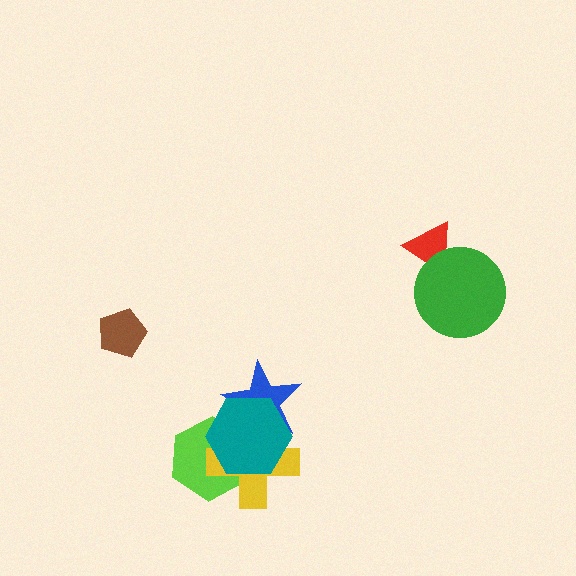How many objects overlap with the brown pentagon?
0 objects overlap with the brown pentagon.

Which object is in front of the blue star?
The teal hexagon is in front of the blue star.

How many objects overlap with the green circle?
1 object overlaps with the green circle.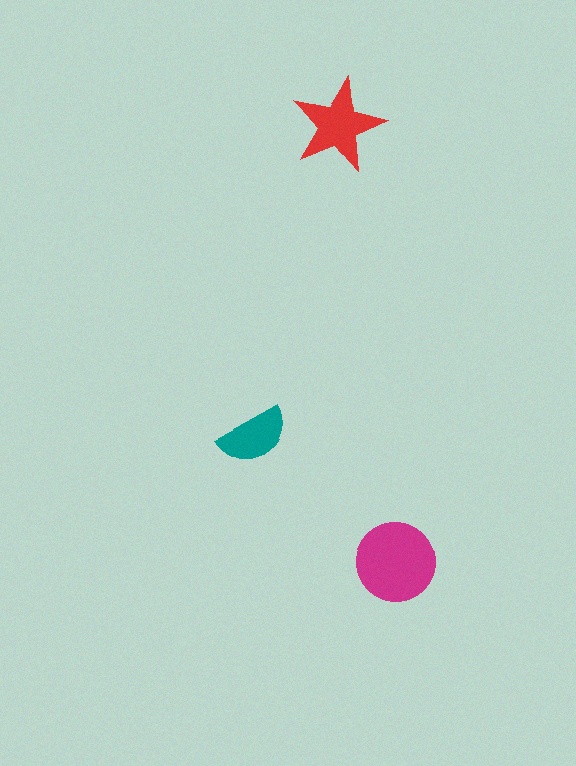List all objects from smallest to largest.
The teal semicircle, the red star, the magenta circle.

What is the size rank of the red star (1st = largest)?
2nd.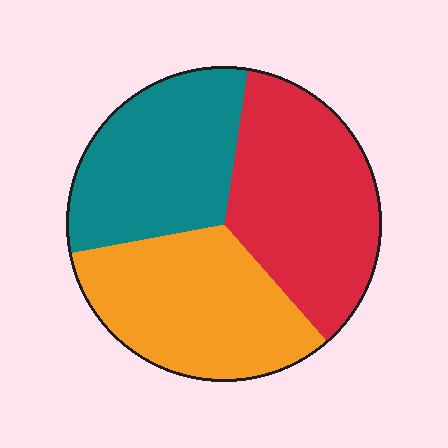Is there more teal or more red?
Red.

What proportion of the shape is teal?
Teal covers about 30% of the shape.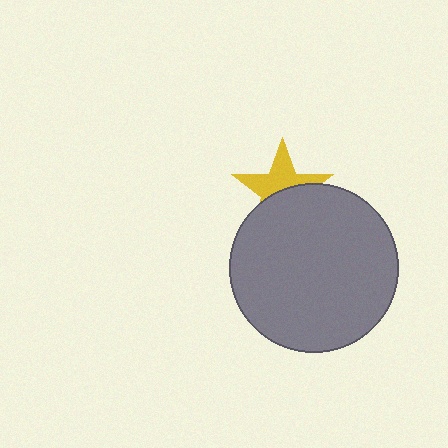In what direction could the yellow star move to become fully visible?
The yellow star could move up. That would shift it out from behind the gray circle entirely.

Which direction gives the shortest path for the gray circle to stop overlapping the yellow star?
Moving down gives the shortest separation.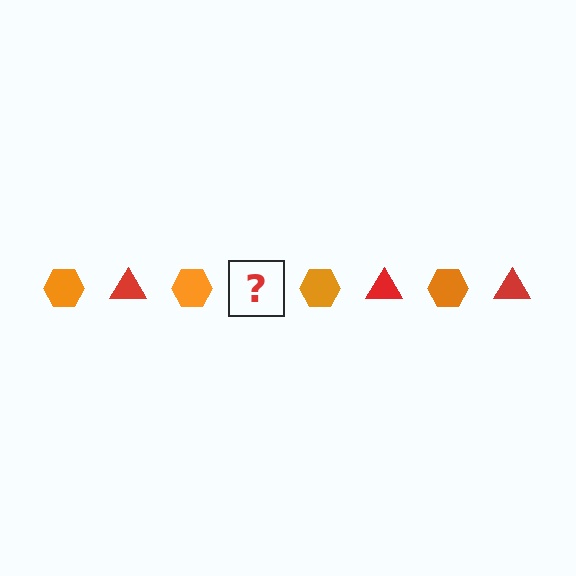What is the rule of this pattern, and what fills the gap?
The rule is that the pattern alternates between orange hexagon and red triangle. The gap should be filled with a red triangle.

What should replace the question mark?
The question mark should be replaced with a red triangle.